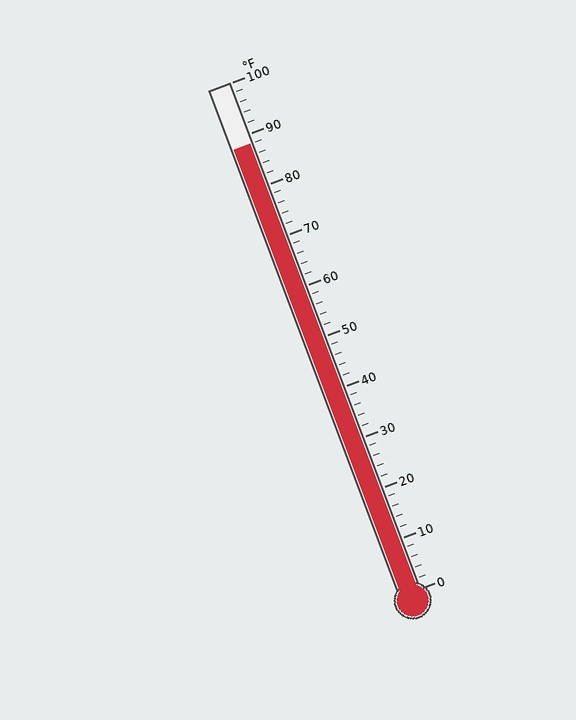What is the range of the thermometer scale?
The thermometer scale ranges from 0°F to 100°F.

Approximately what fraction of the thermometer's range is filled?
The thermometer is filled to approximately 90% of its range.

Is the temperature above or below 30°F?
The temperature is above 30°F.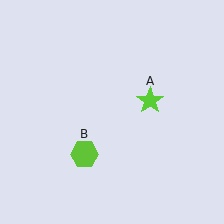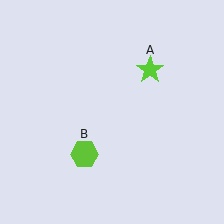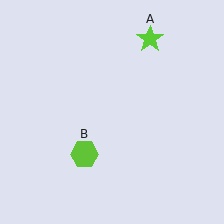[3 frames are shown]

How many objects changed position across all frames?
1 object changed position: lime star (object A).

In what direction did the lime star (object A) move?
The lime star (object A) moved up.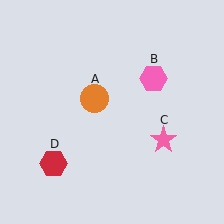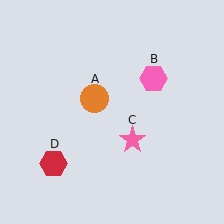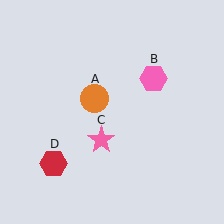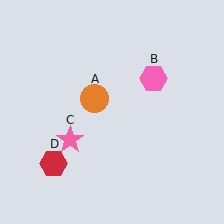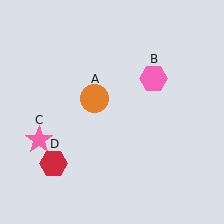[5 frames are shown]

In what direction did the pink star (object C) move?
The pink star (object C) moved left.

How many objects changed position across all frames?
1 object changed position: pink star (object C).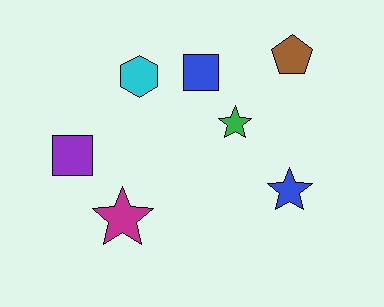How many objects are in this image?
There are 7 objects.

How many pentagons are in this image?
There is 1 pentagon.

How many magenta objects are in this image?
There is 1 magenta object.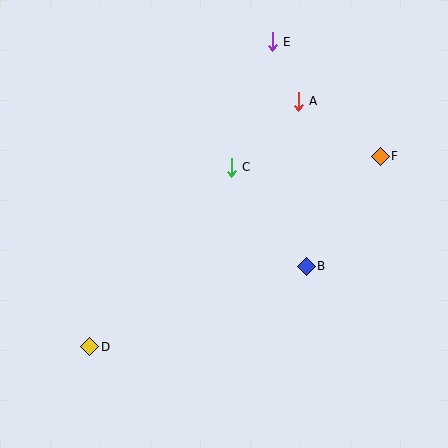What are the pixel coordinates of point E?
Point E is at (272, 42).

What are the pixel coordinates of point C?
Point C is at (231, 167).